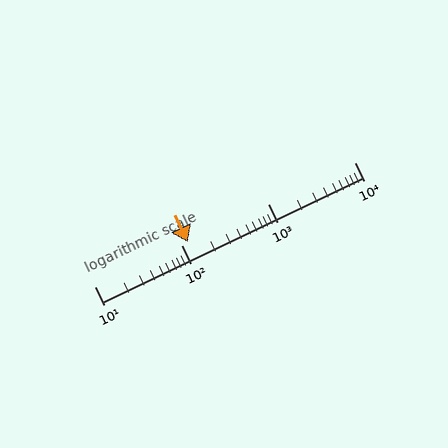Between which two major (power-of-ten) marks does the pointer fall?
The pointer is between 100 and 1000.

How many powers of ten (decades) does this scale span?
The scale spans 3 decades, from 10 to 10000.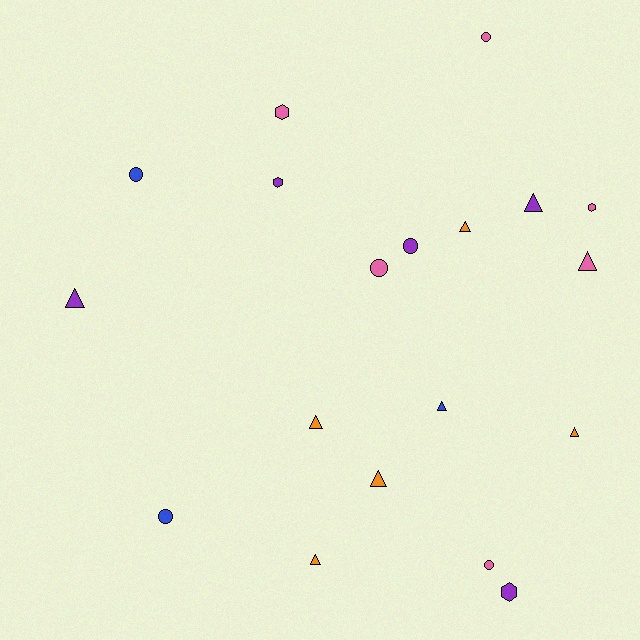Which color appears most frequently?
Pink, with 6 objects.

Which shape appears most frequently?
Triangle, with 9 objects.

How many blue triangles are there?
There is 1 blue triangle.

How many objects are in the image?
There are 19 objects.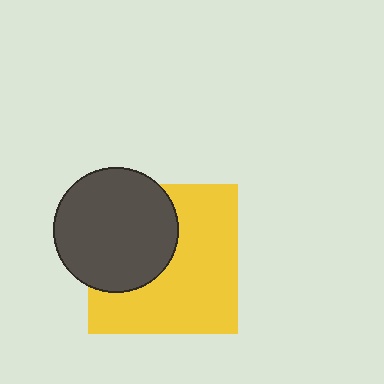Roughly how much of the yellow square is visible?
About half of it is visible (roughly 61%).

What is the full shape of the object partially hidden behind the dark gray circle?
The partially hidden object is a yellow square.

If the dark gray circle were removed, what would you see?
You would see the complete yellow square.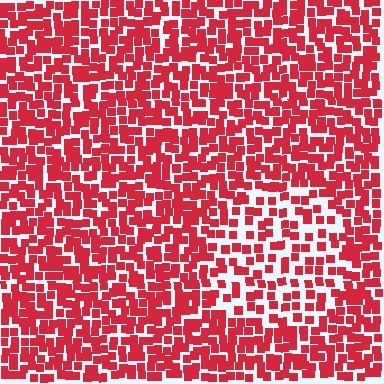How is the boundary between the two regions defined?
The boundary is defined by a change in element density (approximately 1.8x ratio). All elements are the same color, size, and shape.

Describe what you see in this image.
The image contains small red elements arranged at two different densities. A circle-shaped region is visible where the elements are less densely packed than the surrounding area.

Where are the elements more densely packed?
The elements are more densely packed outside the circle boundary.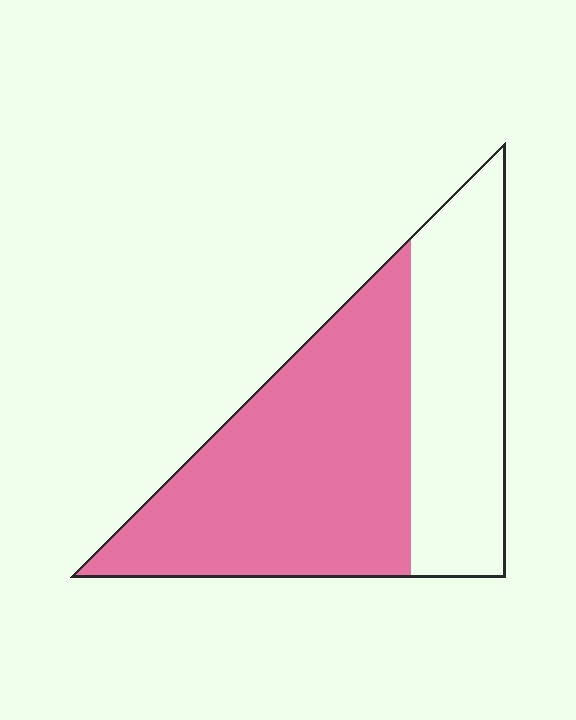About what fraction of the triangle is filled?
About three fifths (3/5).